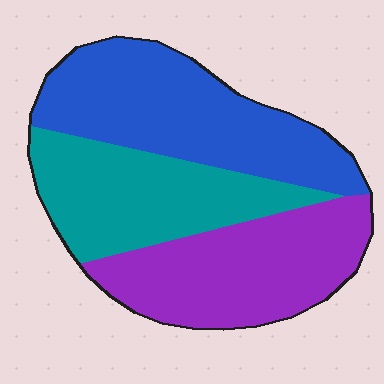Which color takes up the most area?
Blue, at roughly 35%.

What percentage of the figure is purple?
Purple takes up between a quarter and a half of the figure.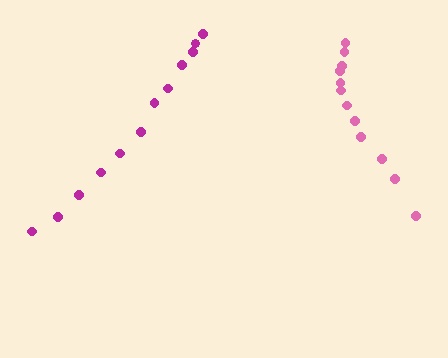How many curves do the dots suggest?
There are 2 distinct paths.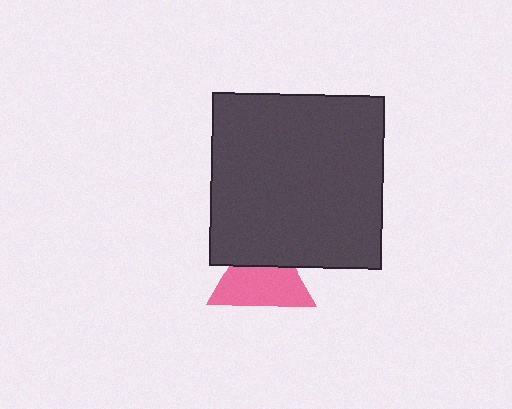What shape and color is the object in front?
The object in front is a dark gray square.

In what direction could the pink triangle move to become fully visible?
The pink triangle could move down. That would shift it out from behind the dark gray square entirely.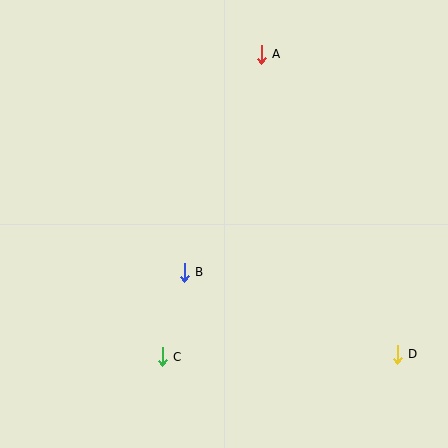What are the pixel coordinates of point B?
Point B is at (184, 272).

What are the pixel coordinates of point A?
Point A is at (261, 54).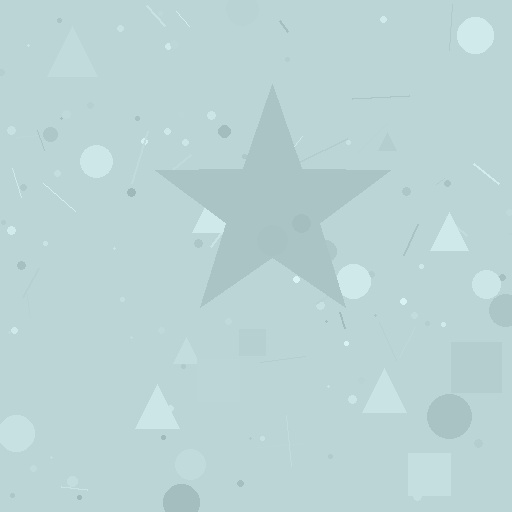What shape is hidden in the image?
A star is hidden in the image.